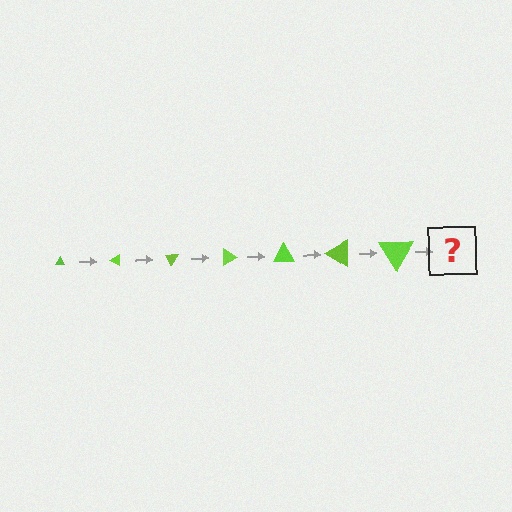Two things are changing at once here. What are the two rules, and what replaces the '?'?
The two rules are that the triangle grows larger each step and it rotates 30 degrees each step. The '?' should be a triangle, larger than the previous one and rotated 210 degrees from the start.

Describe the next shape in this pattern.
It should be a triangle, larger than the previous one and rotated 210 degrees from the start.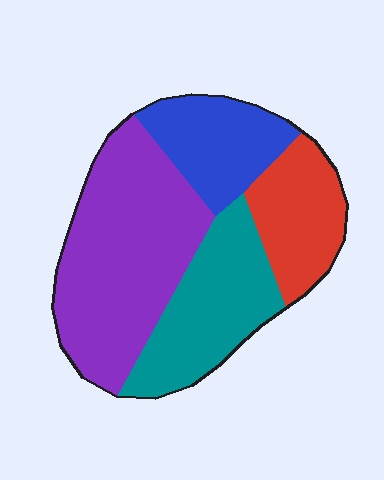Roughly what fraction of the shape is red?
Red takes up about one sixth (1/6) of the shape.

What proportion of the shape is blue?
Blue takes up about one sixth (1/6) of the shape.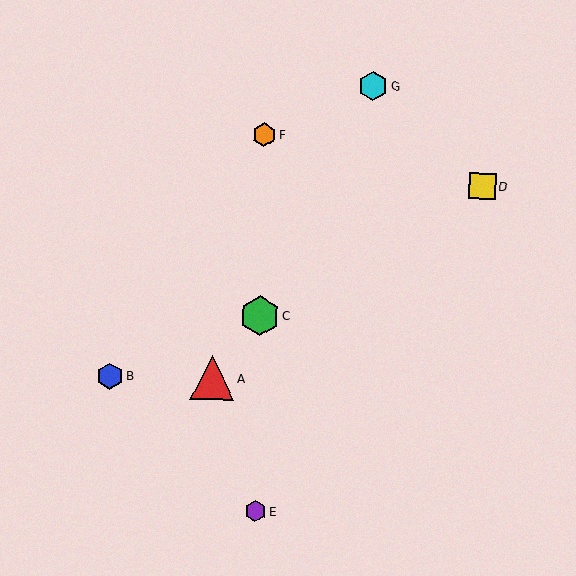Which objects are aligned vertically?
Objects C, E, F are aligned vertically.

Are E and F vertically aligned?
Yes, both are at x≈255.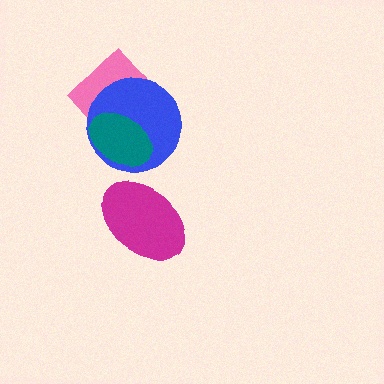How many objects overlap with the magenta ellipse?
0 objects overlap with the magenta ellipse.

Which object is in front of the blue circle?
The teal ellipse is in front of the blue circle.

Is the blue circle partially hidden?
Yes, it is partially covered by another shape.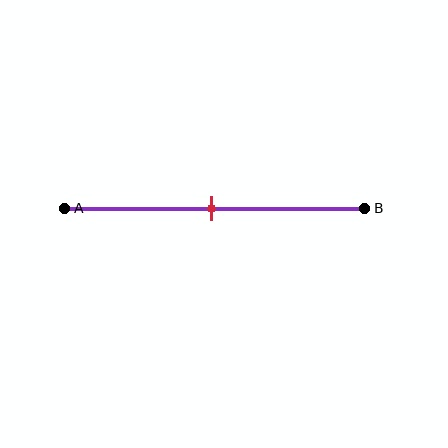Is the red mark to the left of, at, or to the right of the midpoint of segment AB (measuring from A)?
The red mark is approximately at the midpoint of segment AB.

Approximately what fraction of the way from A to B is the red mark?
The red mark is approximately 50% of the way from A to B.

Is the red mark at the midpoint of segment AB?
Yes, the mark is approximately at the midpoint.